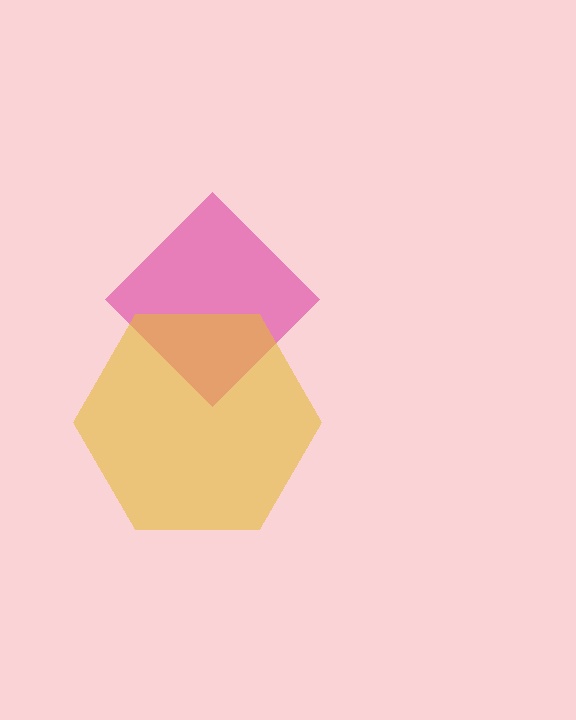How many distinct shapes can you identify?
There are 2 distinct shapes: a magenta diamond, a yellow hexagon.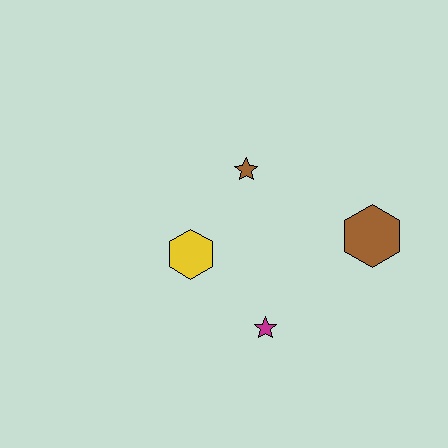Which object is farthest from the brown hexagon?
The yellow hexagon is farthest from the brown hexagon.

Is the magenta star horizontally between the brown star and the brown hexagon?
Yes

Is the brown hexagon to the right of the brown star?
Yes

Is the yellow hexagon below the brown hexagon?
Yes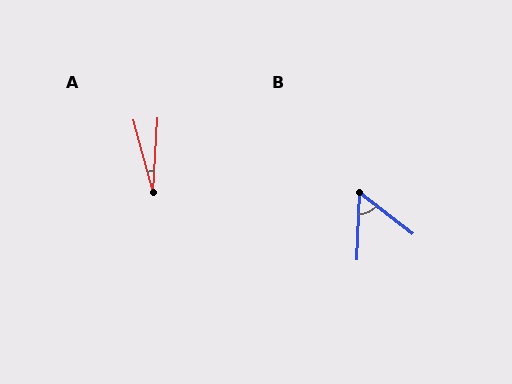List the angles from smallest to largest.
A (19°), B (55°).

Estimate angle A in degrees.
Approximately 19 degrees.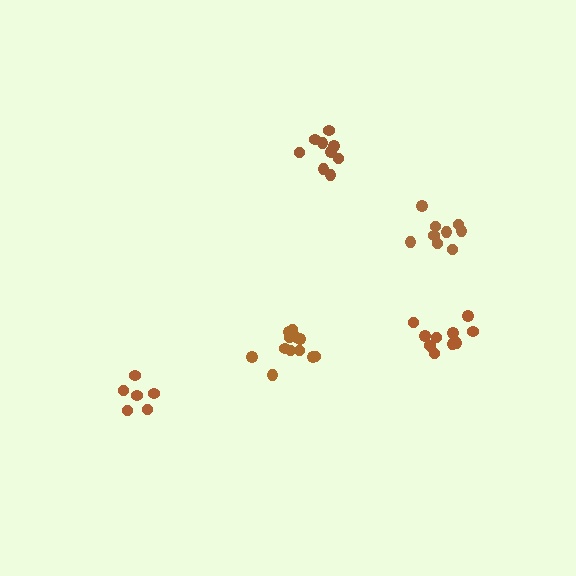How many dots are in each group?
Group 1: 9 dots, Group 2: 9 dots, Group 3: 6 dots, Group 4: 12 dots, Group 5: 11 dots (47 total).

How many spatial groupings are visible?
There are 5 spatial groupings.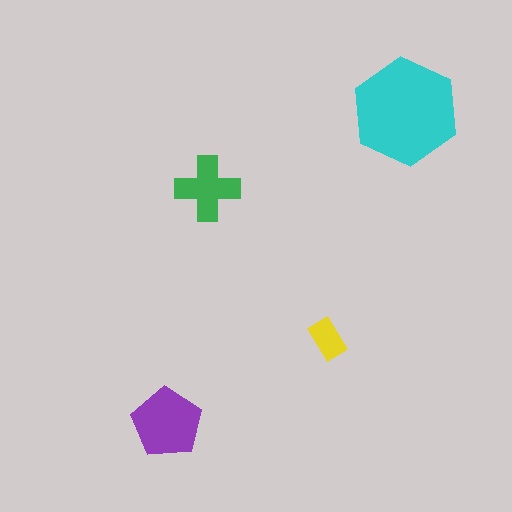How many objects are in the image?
There are 4 objects in the image.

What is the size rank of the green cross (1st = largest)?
3rd.